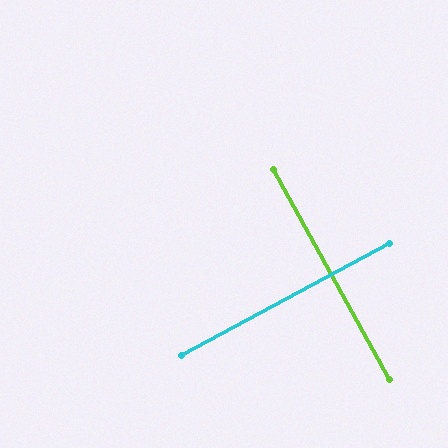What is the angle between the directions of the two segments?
Approximately 89 degrees.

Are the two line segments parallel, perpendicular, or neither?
Perpendicular — they meet at approximately 89°.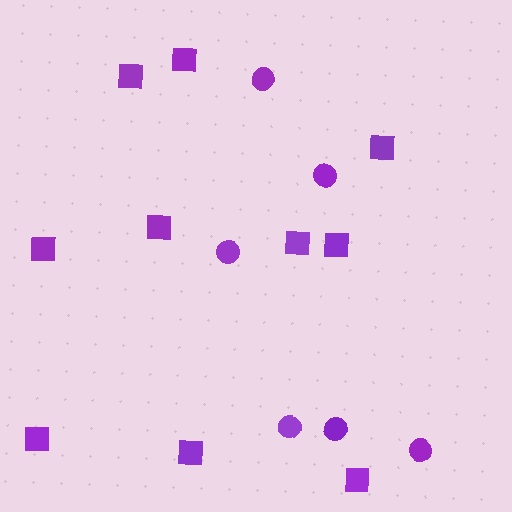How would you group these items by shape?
There are 2 groups: one group of squares (10) and one group of circles (6).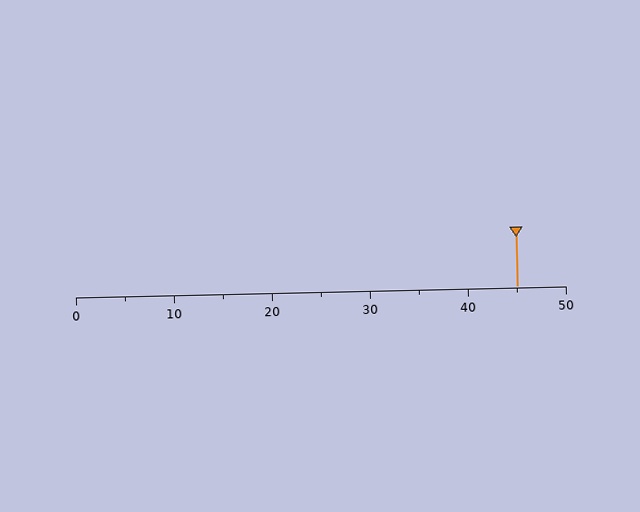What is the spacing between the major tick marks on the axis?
The major ticks are spaced 10 apart.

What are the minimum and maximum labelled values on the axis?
The axis runs from 0 to 50.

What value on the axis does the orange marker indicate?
The marker indicates approximately 45.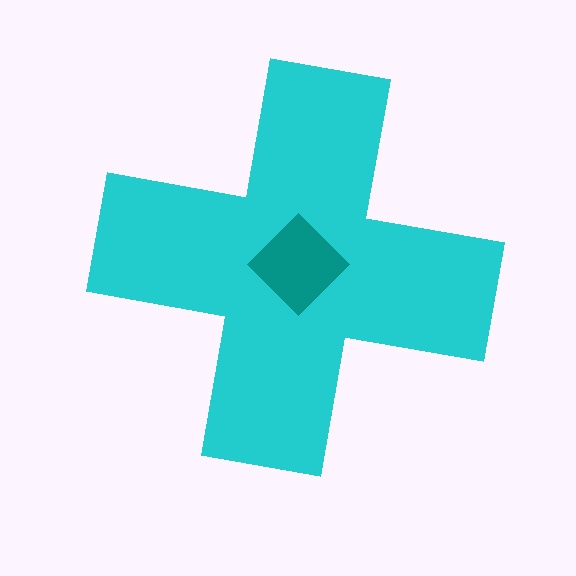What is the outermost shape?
The cyan cross.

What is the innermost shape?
The teal diamond.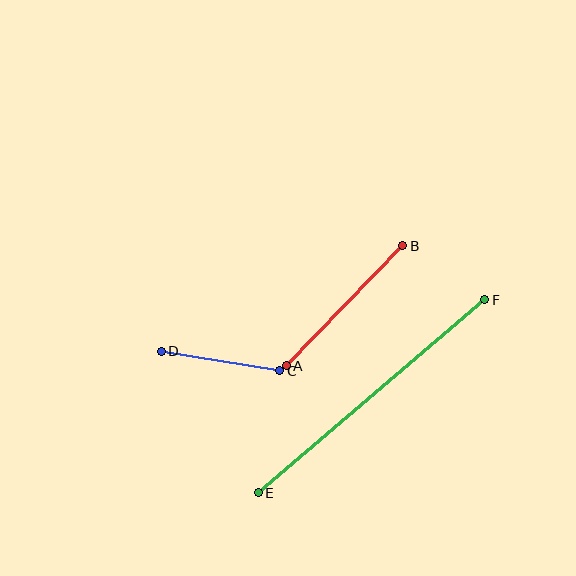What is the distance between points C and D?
The distance is approximately 120 pixels.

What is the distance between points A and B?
The distance is approximately 167 pixels.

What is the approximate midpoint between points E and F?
The midpoint is at approximately (372, 396) pixels.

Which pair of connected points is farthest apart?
Points E and F are farthest apart.